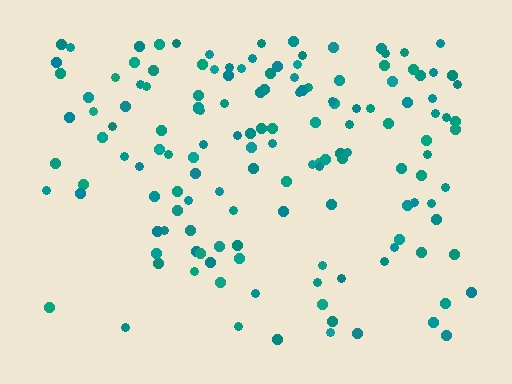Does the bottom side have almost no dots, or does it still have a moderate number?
Still a moderate number, just noticeably fewer than the top.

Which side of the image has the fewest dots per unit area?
The bottom.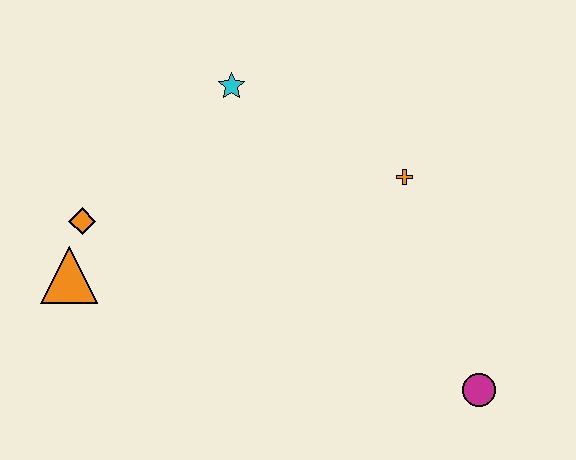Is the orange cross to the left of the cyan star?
No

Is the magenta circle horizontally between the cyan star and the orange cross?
No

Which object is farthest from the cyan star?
The magenta circle is farthest from the cyan star.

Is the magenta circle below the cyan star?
Yes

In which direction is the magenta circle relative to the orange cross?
The magenta circle is below the orange cross.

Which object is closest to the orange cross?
The cyan star is closest to the orange cross.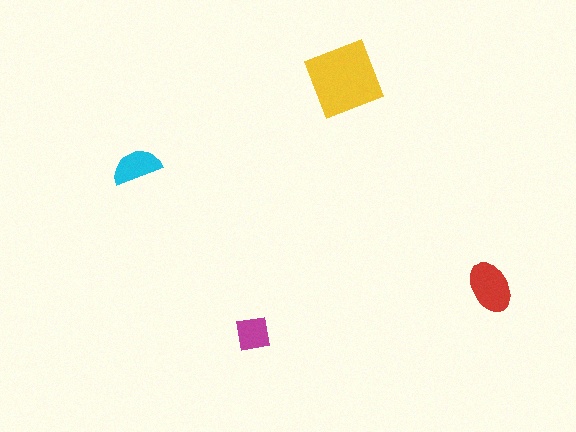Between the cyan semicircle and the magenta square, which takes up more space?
The cyan semicircle.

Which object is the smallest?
The magenta square.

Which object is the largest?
The yellow square.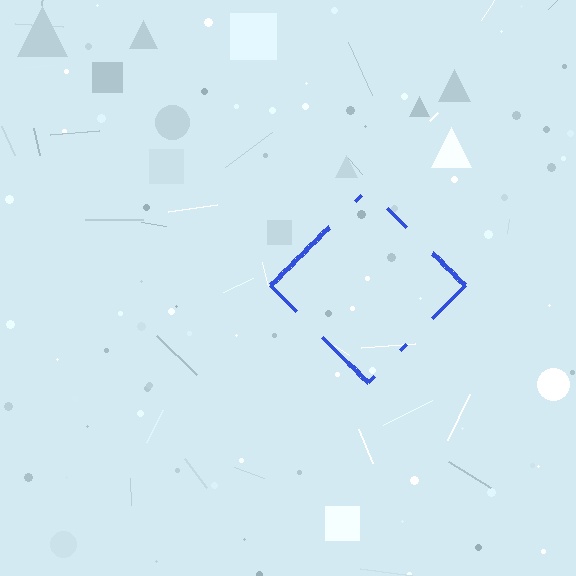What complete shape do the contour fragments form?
The contour fragments form a diamond.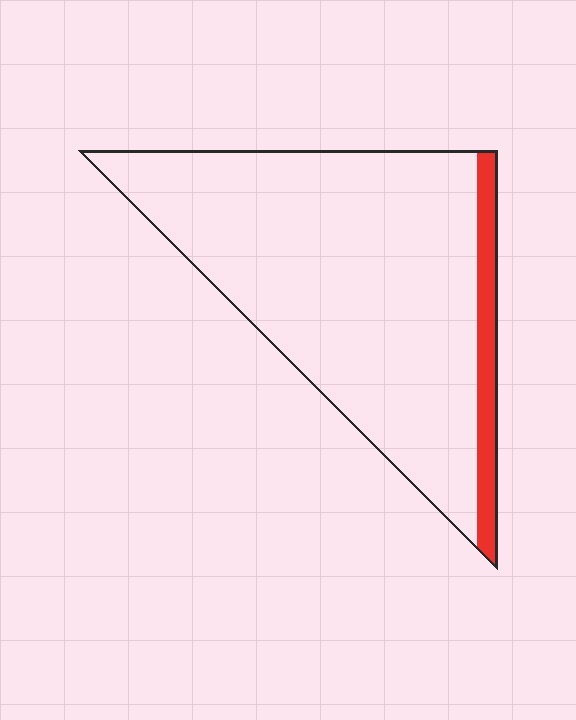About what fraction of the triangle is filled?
About one tenth (1/10).